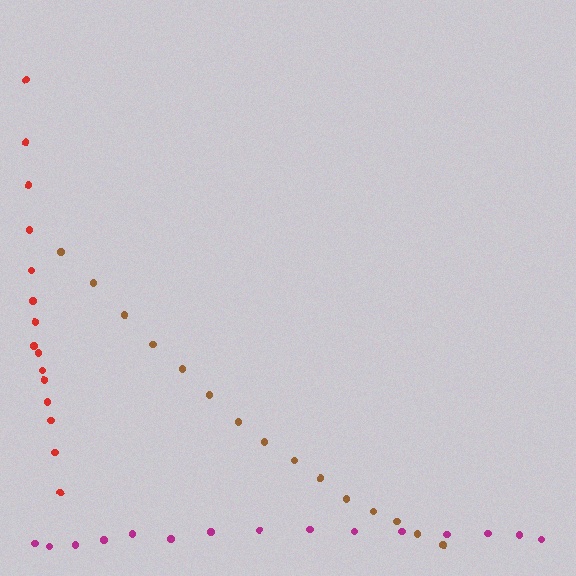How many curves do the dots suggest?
There are 3 distinct paths.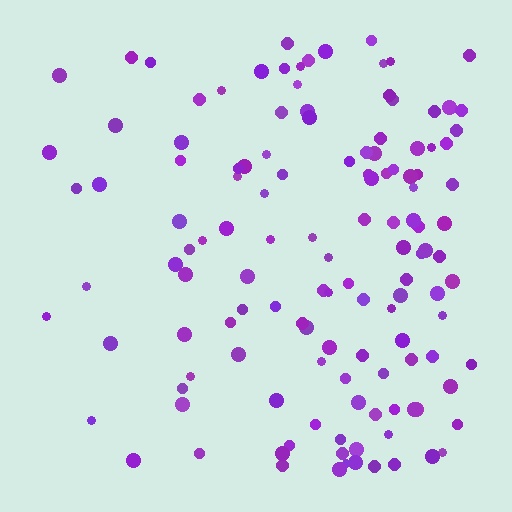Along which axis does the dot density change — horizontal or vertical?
Horizontal.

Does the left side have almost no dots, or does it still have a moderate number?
Still a moderate number, just noticeably fewer than the right.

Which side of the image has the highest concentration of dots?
The right.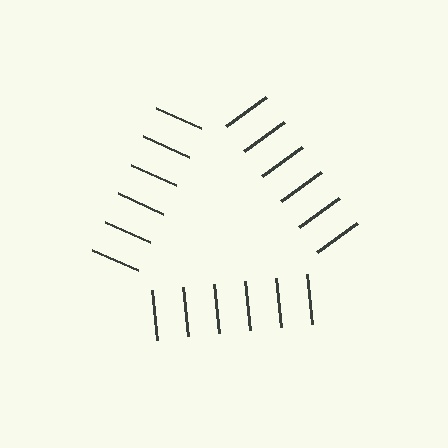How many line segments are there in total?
18 — 6 along each of the 3 edges.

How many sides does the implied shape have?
3 sides — the line-ends trace a triangle.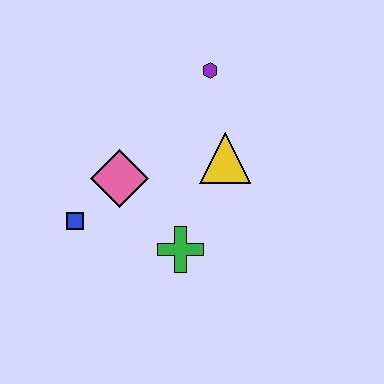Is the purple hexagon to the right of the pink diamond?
Yes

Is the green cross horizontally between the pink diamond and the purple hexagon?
Yes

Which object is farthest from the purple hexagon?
The blue square is farthest from the purple hexagon.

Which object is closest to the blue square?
The pink diamond is closest to the blue square.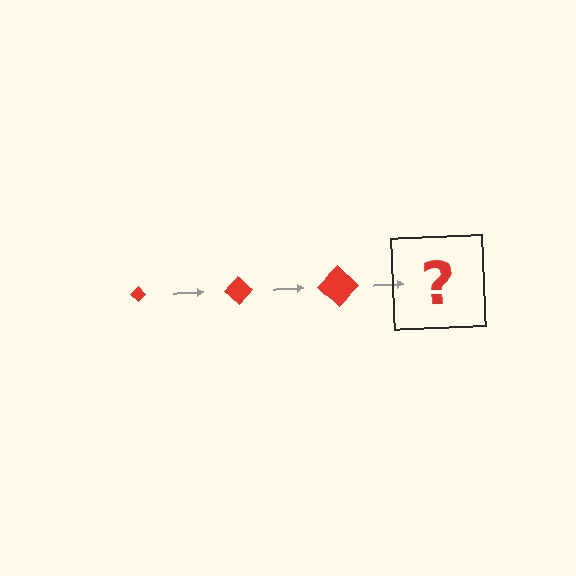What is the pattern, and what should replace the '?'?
The pattern is that the diamond gets progressively larger each step. The '?' should be a red diamond, larger than the previous one.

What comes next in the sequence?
The next element should be a red diamond, larger than the previous one.